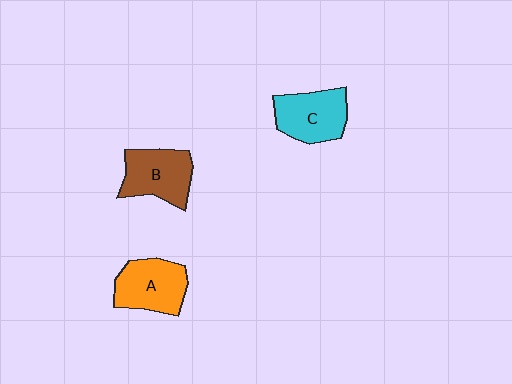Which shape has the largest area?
Shape A (orange).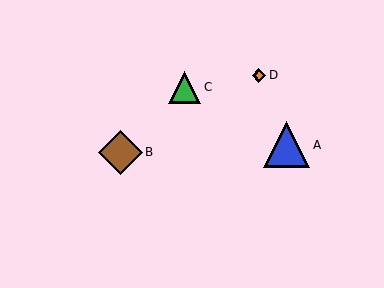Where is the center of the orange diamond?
The center of the orange diamond is at (259, 75).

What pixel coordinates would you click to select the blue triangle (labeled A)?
Click at (287, 145) to select the blue triangle A.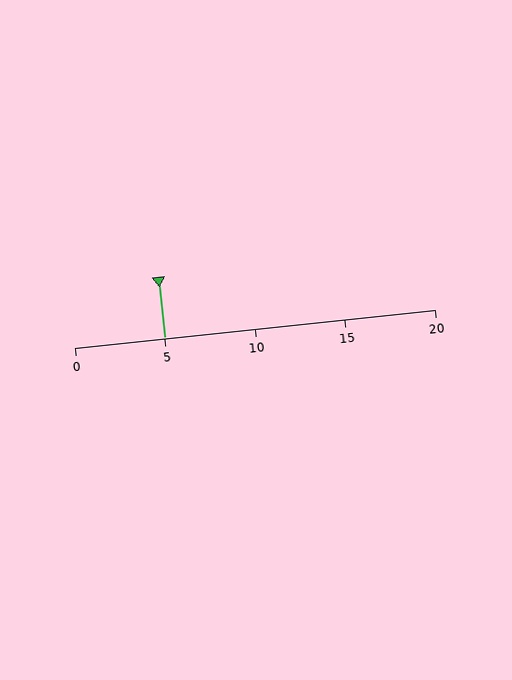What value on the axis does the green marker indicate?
The marker indicates approximately 5.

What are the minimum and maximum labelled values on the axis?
The axis runs from 0 to 20.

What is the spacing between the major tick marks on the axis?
The major ticks are spaced 5 apart.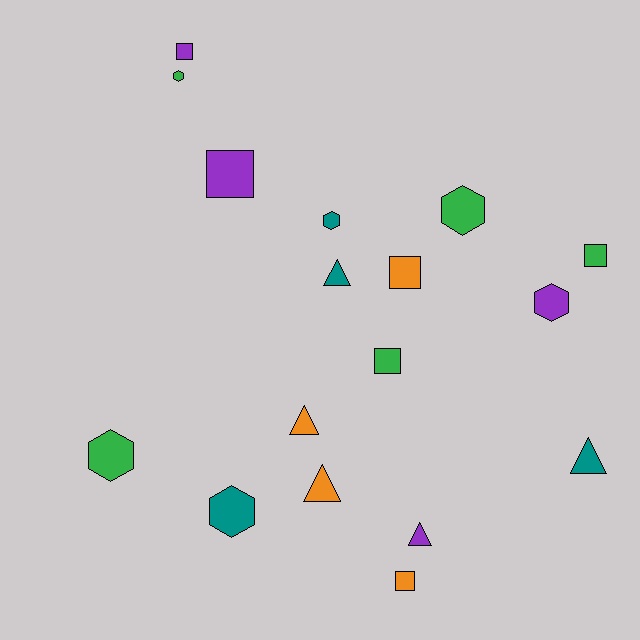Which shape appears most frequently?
Hexagon, with 6 objects.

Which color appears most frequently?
Green, with 5 objects.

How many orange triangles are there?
There are 2 orange triangles.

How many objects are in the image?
There are 17 objects.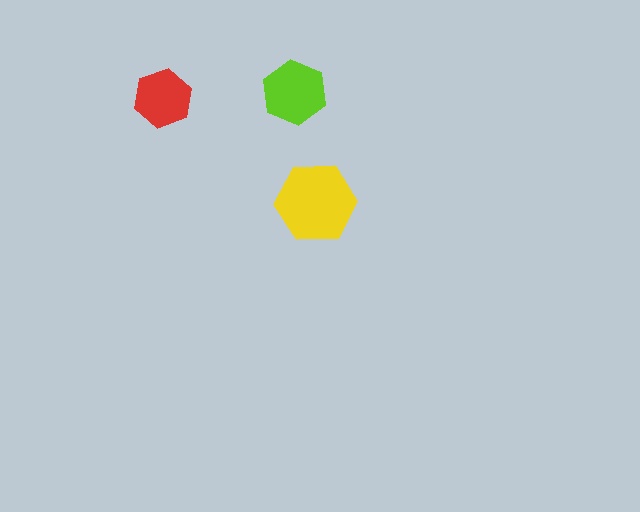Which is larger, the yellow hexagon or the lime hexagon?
The yellow one.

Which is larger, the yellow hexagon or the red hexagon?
The yellow one.